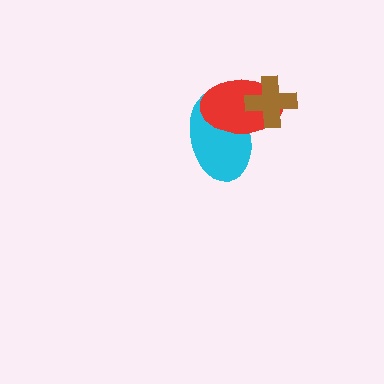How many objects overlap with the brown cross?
2 objects overlap with the brown cross.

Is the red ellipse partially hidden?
Yes, it is partially covered by another shape.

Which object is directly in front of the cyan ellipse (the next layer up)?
The red ellipse is directly in front of the cyan ellipse.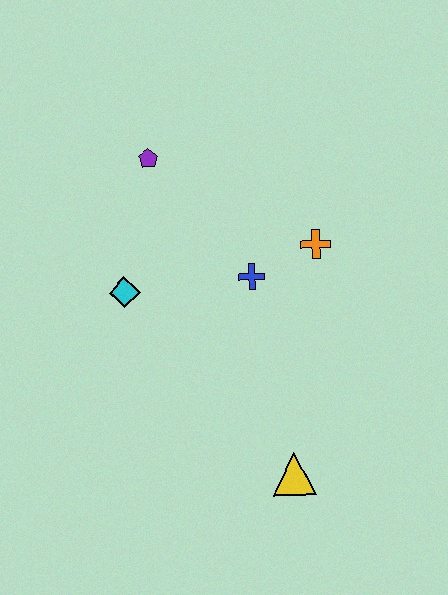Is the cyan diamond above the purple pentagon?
No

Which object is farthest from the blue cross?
The yellow triangle is farthest from the blue cross.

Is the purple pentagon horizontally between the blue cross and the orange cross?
No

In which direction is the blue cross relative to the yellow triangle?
The blue cross is above the yellow triangle.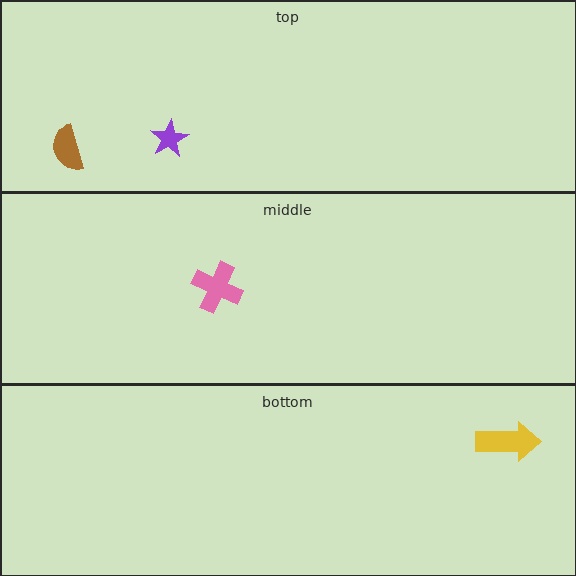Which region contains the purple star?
The top region.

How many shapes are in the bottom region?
1.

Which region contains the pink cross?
The middle region.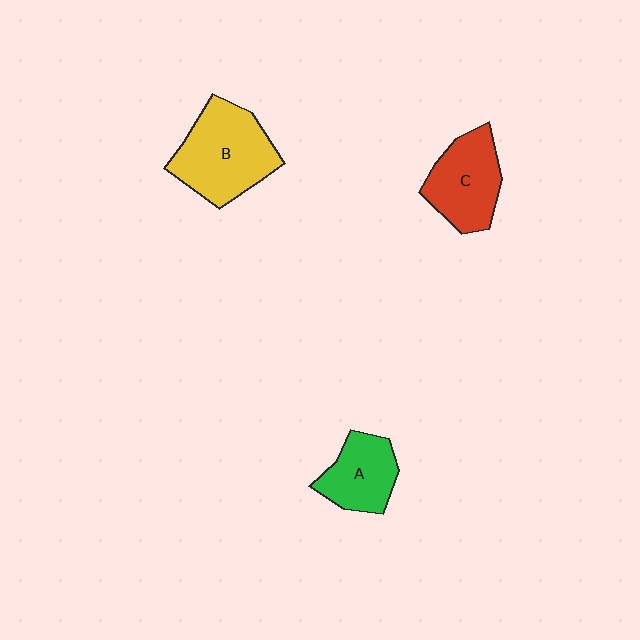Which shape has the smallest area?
Shape A (green).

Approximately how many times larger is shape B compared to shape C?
Approximately 1.3 times.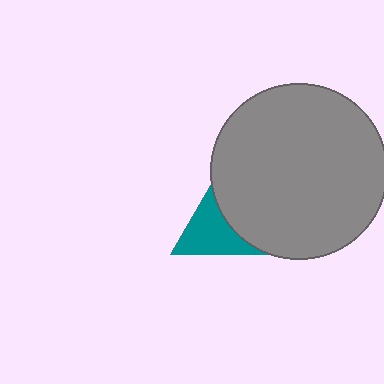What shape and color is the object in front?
The object in front is a gray circle.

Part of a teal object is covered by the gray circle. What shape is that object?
It is a triangle.